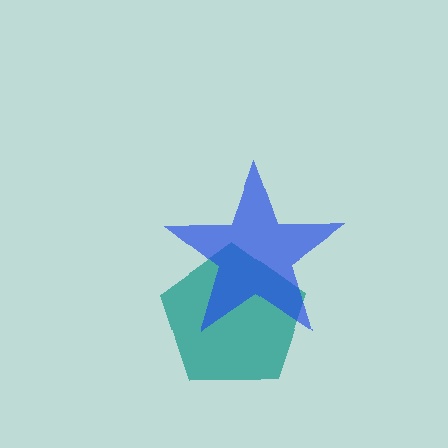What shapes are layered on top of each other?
The layered shapes are: a teal pentagon, a blue star.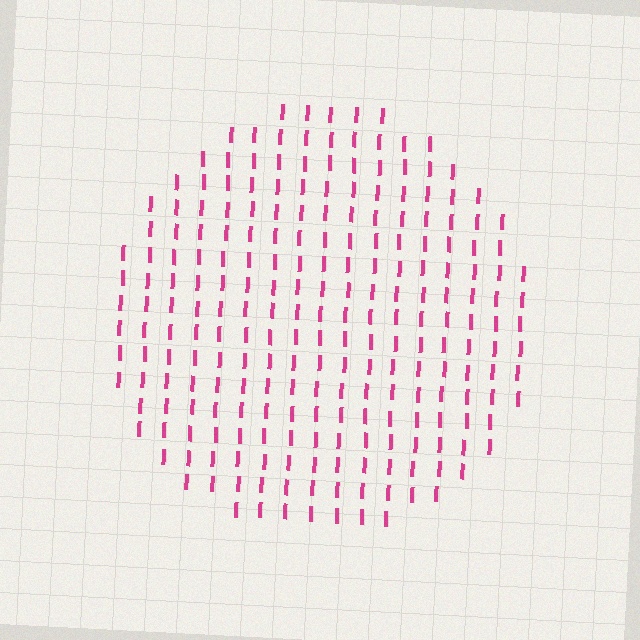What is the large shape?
The large shape is a circle.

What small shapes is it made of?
It is made of small letter I's.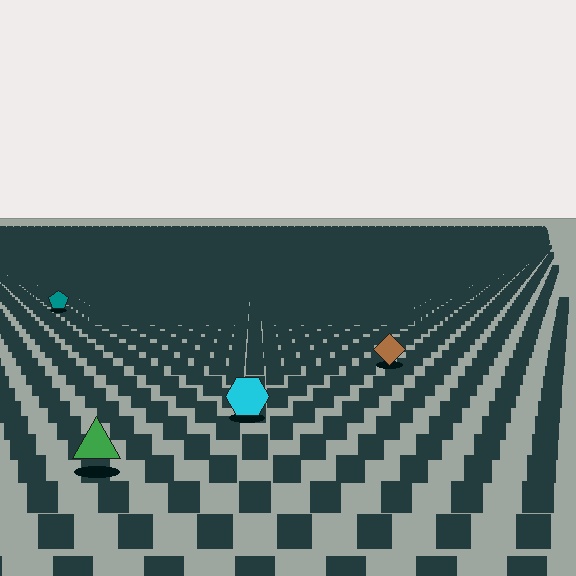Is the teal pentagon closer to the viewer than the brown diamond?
No. The brown diamond is closer — you can tell from the texture gradient: the ground texture is coarser near it.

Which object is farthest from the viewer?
The teal pentagon is farthest from the viewer. It appears smaller and the ground texture around it is denser.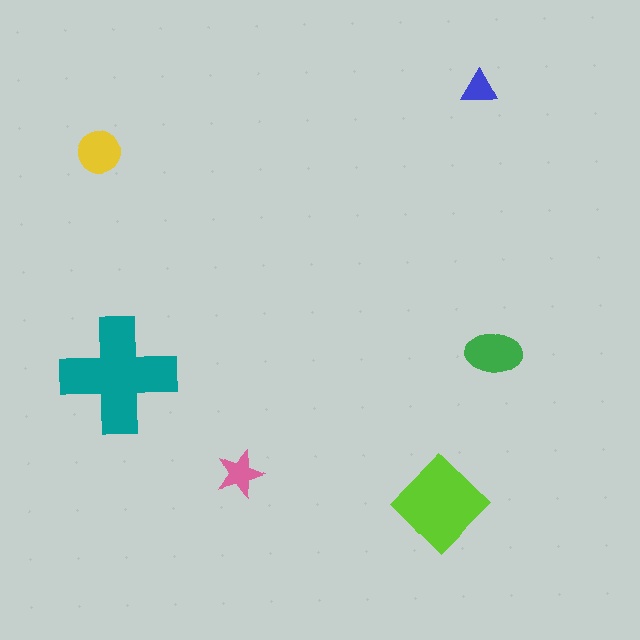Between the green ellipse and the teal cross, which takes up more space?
The teal cross.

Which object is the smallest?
The blue triangle.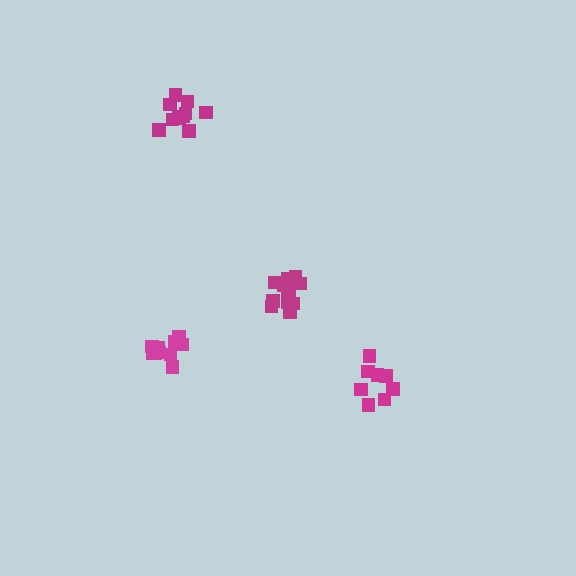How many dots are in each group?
Group 1: 9 dots, Group 2: 10 dots, Group 3: 10 dots, Group 4: 12 dots (41 total).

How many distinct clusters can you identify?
There are 4 distinct clusters.